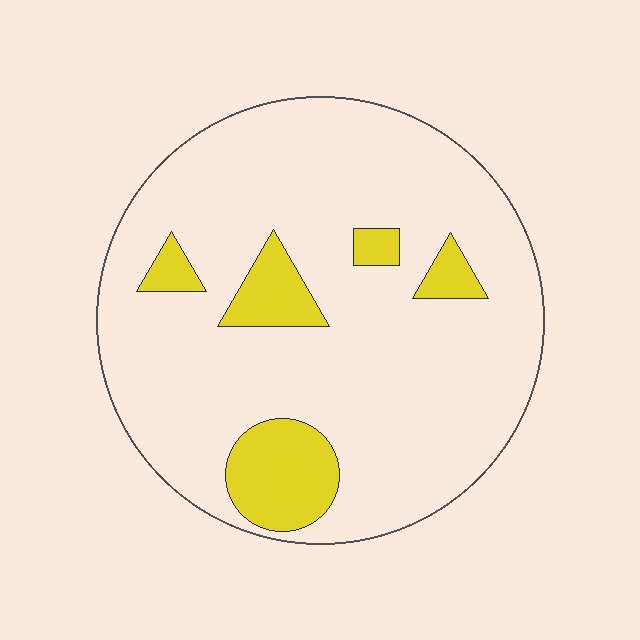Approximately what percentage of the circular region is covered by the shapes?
Approximately 15%.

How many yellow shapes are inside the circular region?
5.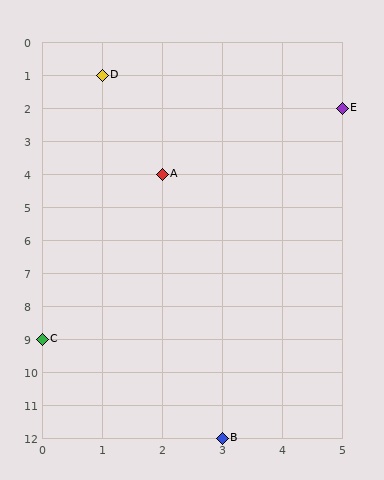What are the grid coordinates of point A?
Point A is at grid coordinates (2, 4).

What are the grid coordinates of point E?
Point E is at grid coordinates (5, 2).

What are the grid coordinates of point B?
Point B is at grid coordinates (3, 12).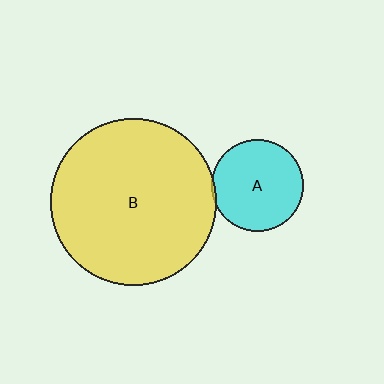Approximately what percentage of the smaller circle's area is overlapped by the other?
Approximately 5%.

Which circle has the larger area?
Circle B (yellow).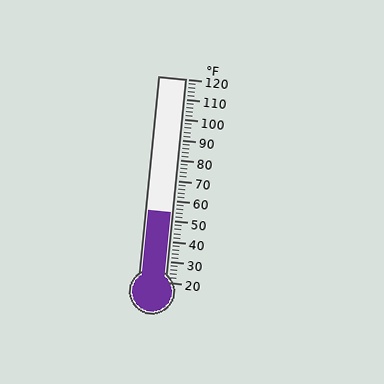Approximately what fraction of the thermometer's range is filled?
The thermometer is filled to approximately 35% of its range.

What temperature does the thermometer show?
The thermometer shows approximately 54°F.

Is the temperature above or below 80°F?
The temperature is below 80°F.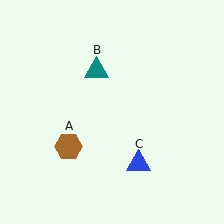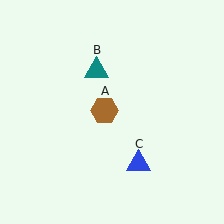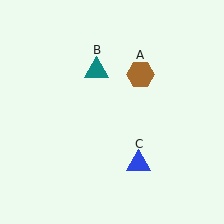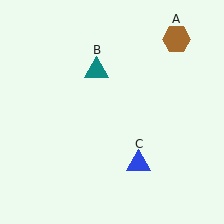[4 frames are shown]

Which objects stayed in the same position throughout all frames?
Teal triangle (object B) and blue triangle (object C) remained stationary.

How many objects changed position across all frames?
1 object changed position: brown hexagon (object A).